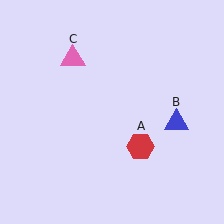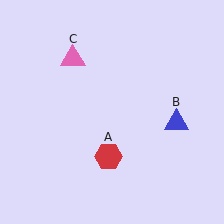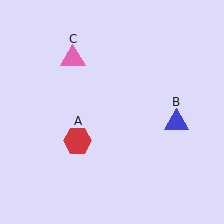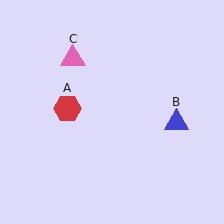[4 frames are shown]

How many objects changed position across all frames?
1 object changed position: red hexagon (object A).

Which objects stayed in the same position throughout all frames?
Blue triangle (object B) and pink triangle (object C) remained stationary.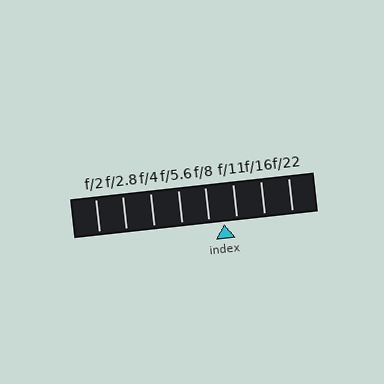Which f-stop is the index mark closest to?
The index mark is closest to f/11.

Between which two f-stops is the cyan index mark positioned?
The index mark is between f/8 and f/11.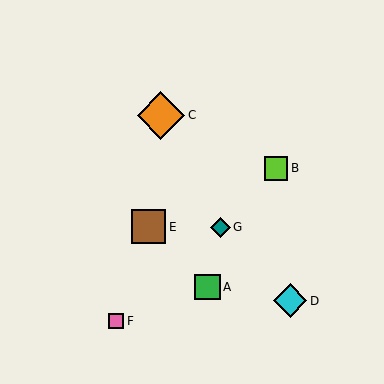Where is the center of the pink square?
The center of the pink square is at (116, 321).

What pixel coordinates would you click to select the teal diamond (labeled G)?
Click at (220, 227) to select the teal diamond G.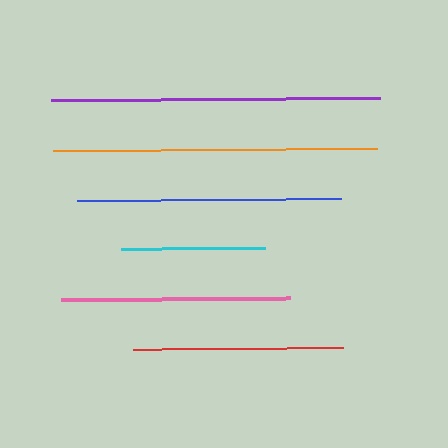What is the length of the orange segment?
The orange segment is approximately 323 pixels long.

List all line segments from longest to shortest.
From longest to shortest: purple, orange, blue, pink, red, cyan.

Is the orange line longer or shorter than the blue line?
The orange line is longer than the blue line.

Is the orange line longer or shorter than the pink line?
The orange line is longer than the pink line.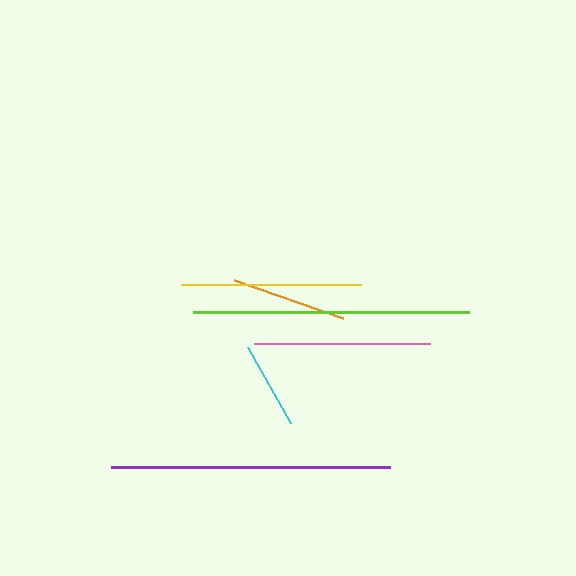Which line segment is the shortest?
The cyan line is the shortest at approximately 88 pixels.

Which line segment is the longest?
The purple line is the longest at approximately 279 pixels.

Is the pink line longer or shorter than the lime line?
The lime line is longer than the pink line.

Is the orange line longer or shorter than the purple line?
The purple line is longer than the orange line.